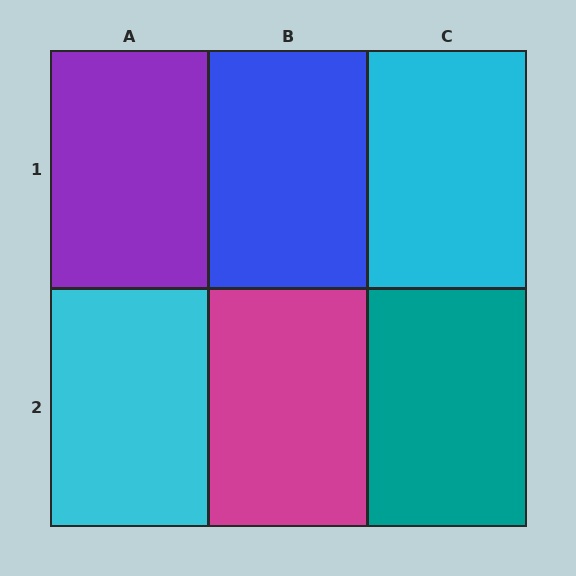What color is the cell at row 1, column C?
Cyan.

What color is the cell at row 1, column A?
Purple.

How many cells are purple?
1 cell is purple.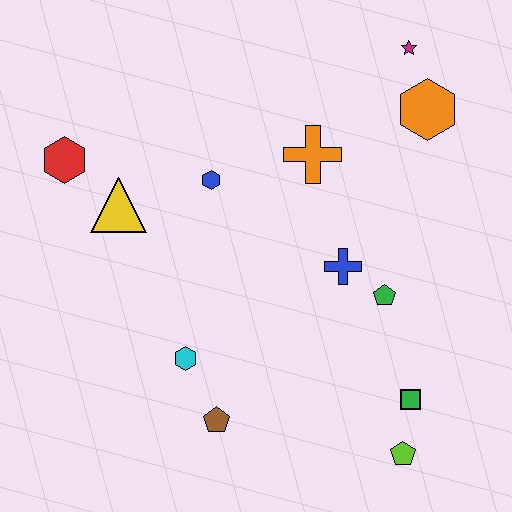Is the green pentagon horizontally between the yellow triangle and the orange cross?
No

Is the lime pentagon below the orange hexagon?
Yes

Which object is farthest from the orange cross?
The lime pentagon is farthest from the orange cross.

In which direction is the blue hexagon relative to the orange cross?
The blue hexagon is to the left of the orange cross.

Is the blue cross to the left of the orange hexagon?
Yes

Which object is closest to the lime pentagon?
The green square is closest to the lime pentagon.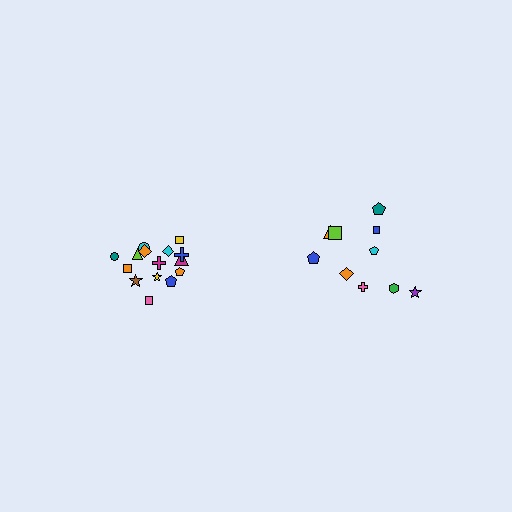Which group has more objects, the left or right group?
The left group.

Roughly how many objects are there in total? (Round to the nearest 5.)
Roughly 25 objects in total.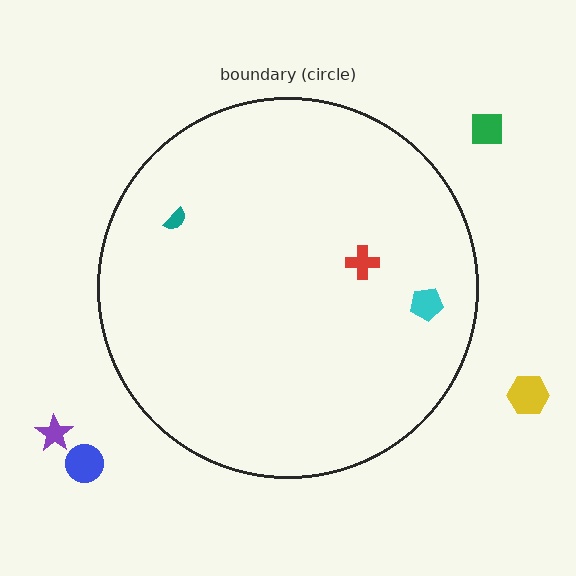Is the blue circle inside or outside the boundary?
Outside.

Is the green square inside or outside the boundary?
Outside.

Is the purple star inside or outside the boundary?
Outside.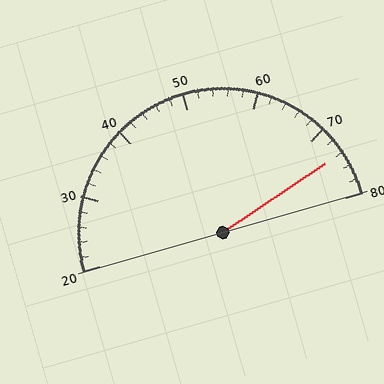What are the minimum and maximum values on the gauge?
The gauge ranges from 20 to 80.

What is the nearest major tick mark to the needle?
The nearest major tick mark is 70.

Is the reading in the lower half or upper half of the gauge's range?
The reading is in the upper half of the range (20 to 80).